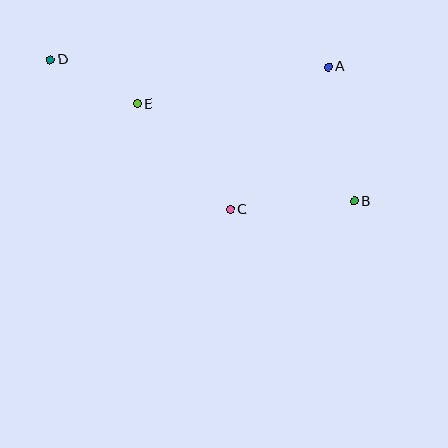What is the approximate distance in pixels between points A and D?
The distance between A and D is approximately 278 pixels.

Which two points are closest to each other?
Points D and E are closest to each other.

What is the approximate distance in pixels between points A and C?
The distance between A and C is approximately 173 pixels.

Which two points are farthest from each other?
Points B and D are farthest from each other.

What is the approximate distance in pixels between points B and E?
The distance between B and E is approximately 238 pixels.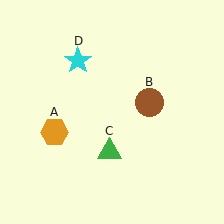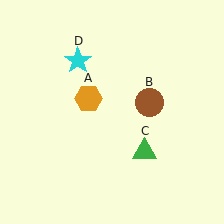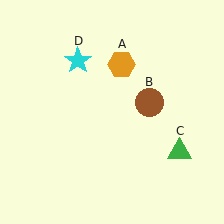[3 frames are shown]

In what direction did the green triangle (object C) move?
The green triangle (object C) moved right.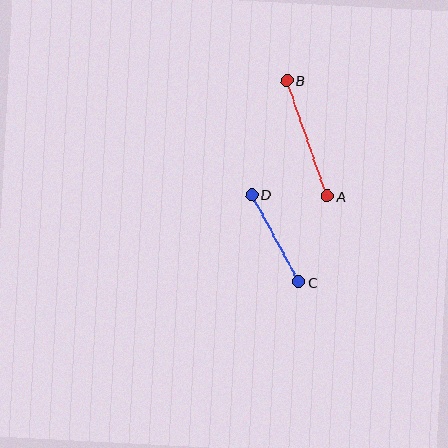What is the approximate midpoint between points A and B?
The midpoint is at approximately (307, 138) pixels.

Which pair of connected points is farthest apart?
Points A and B are farthest apart.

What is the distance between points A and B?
The distance is approximately 123 pixels.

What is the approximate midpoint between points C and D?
The midpoint is at approximately (275, 238) pixels.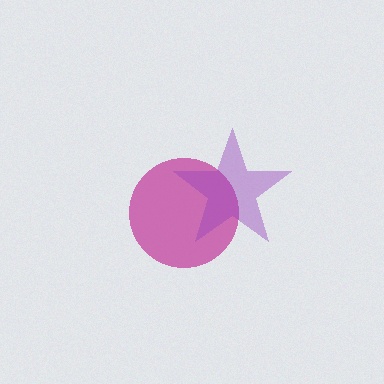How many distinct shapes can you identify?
There are 2 distinct shapes: a magenta circle, a purple star.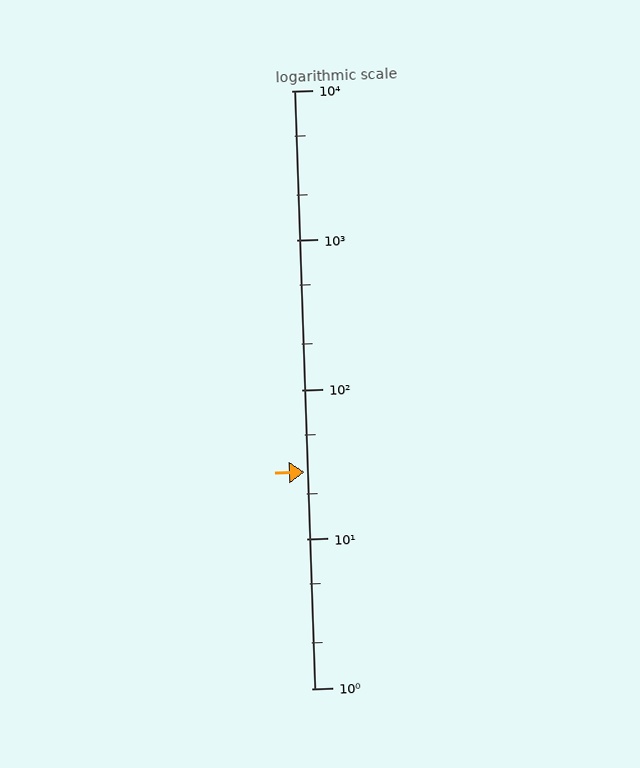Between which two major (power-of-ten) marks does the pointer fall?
The pointer is between 10 and 100.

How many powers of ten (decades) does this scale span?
The scale spans 4 decades, from 1 to 10000.